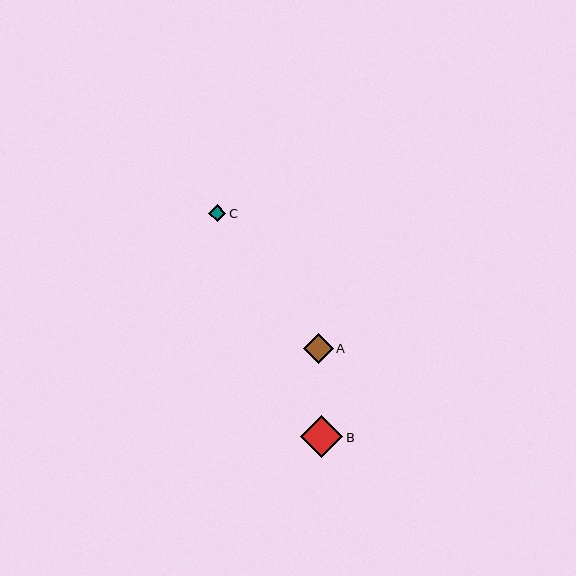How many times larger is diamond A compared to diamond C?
Diamond A is approximately 1.8 times the size of diamond C.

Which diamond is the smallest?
Diamond C is the smallest with a size of approximately 17 pixels.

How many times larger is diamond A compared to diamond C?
Diamond A is approximately 1.8 times the size of diamond C.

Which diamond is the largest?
Diamond B is the largest with a size of approximately 42 pixels.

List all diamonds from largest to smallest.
From largest to smallest: B, A, C.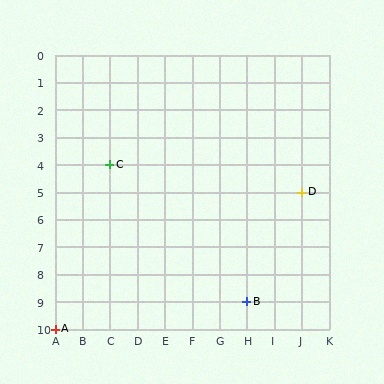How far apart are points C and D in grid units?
Points C and D are 7 columns and 1 row apart (about 7.1 grid units diagonally).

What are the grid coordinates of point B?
Point B is at grid coordinates (H, 9).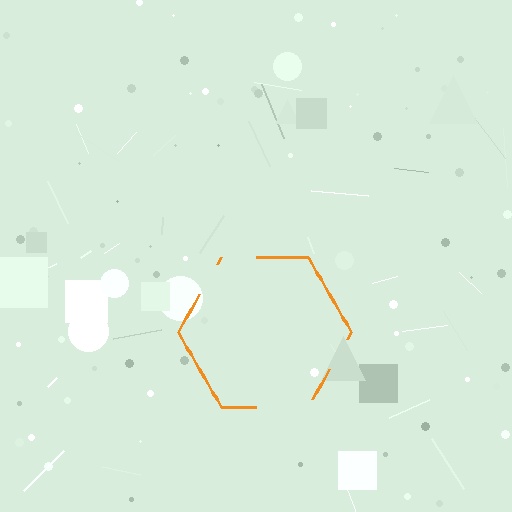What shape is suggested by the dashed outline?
The dashed outline suggests a hexagon.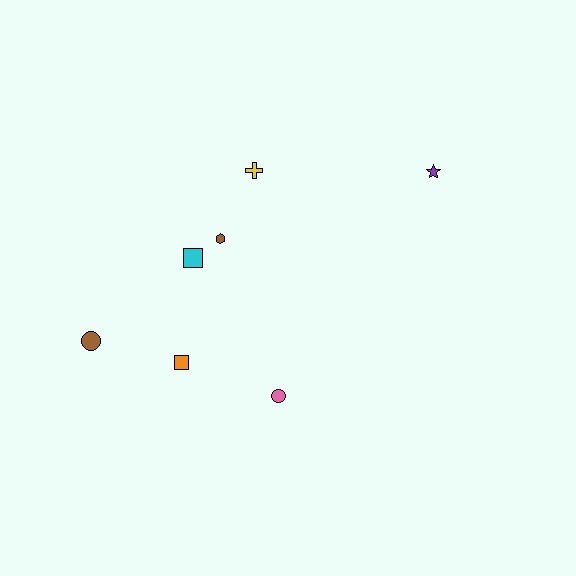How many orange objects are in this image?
There is 1 orange object.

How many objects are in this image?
There are 7 objects.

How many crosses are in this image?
There is 1 cross.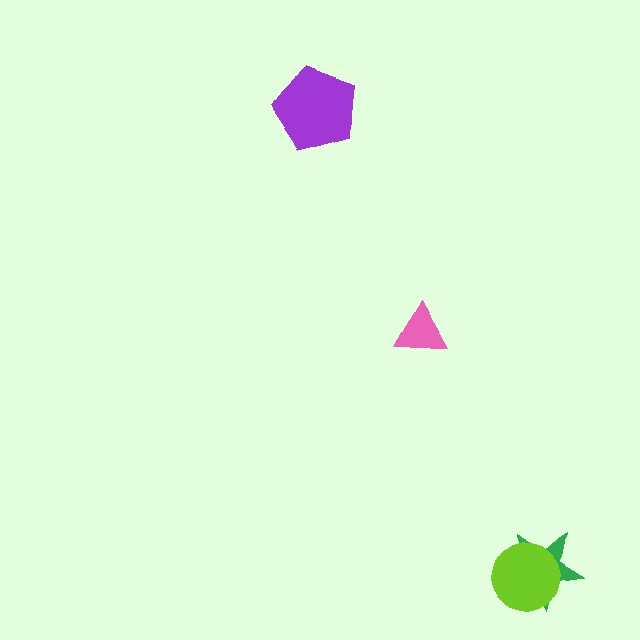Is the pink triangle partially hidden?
No, no other shape covers it.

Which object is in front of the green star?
The lime circle is in front of the green star.